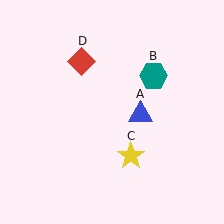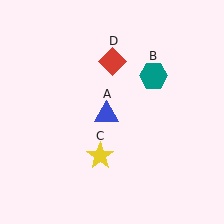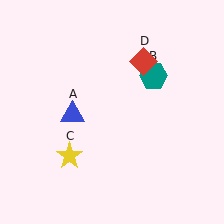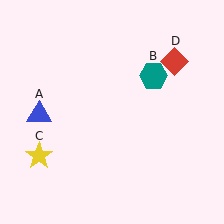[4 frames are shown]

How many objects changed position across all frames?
3 objects changed position: blue triangle (object A), yellow star (object C), red diamond (object D).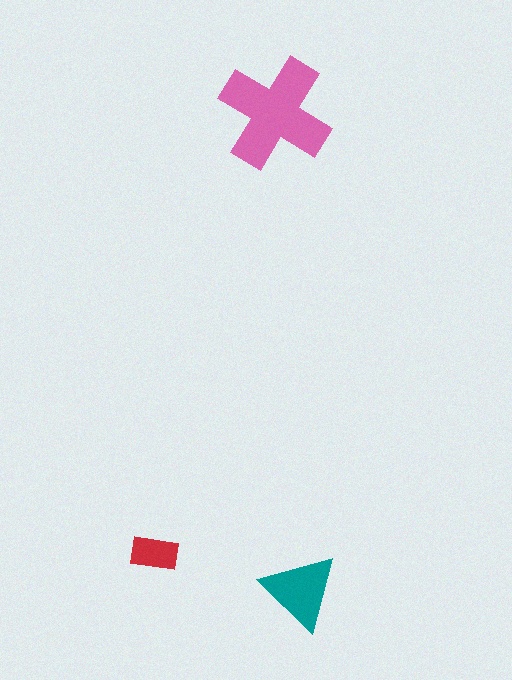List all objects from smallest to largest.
The red rectangle, the teal triangle, the pink cross.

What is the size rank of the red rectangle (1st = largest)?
3rd.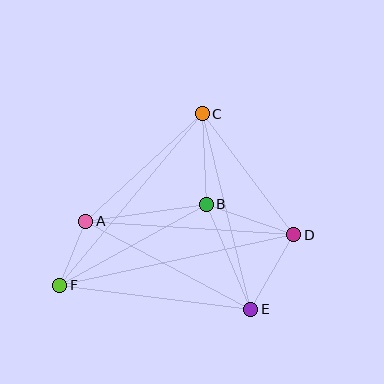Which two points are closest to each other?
Points A and F are closest to each other.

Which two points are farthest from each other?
Points D and F are farthest from each other.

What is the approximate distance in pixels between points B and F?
The distance between B and F is approximately 167 pixels.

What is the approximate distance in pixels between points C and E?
The distance between C and E is approximately 202 pixels.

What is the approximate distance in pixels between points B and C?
The distance between B and C is approximately 91 pixels.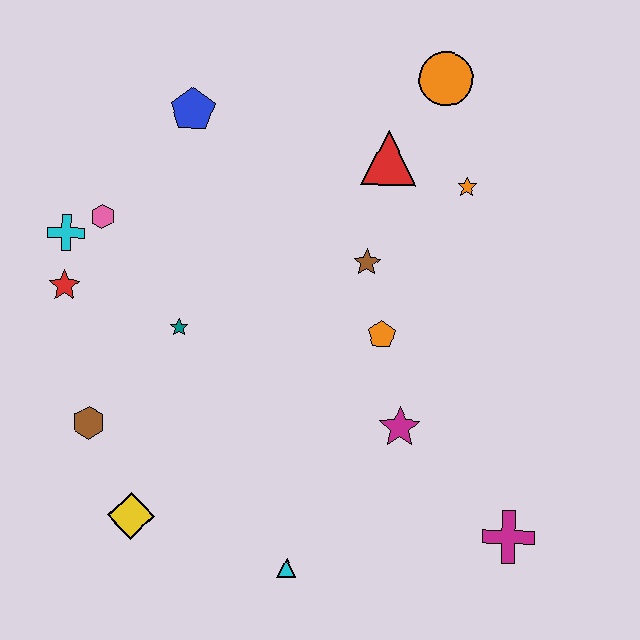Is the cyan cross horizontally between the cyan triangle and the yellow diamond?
No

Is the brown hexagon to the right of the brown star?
No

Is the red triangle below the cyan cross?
No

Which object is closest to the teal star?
The red star is closest to the teal star.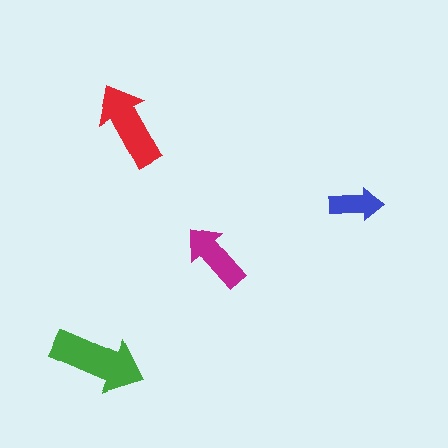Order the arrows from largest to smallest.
the green one, the red one, the magenta one, the blue one.